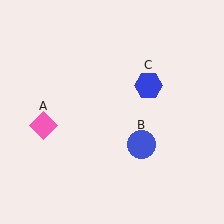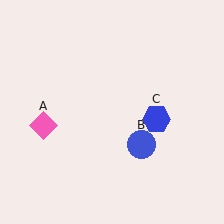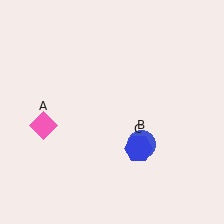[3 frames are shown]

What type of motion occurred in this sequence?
The blue hexagon (object C) rotated clockwise around the center of the scene.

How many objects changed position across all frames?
1 object changed position: blue hexagon (object C).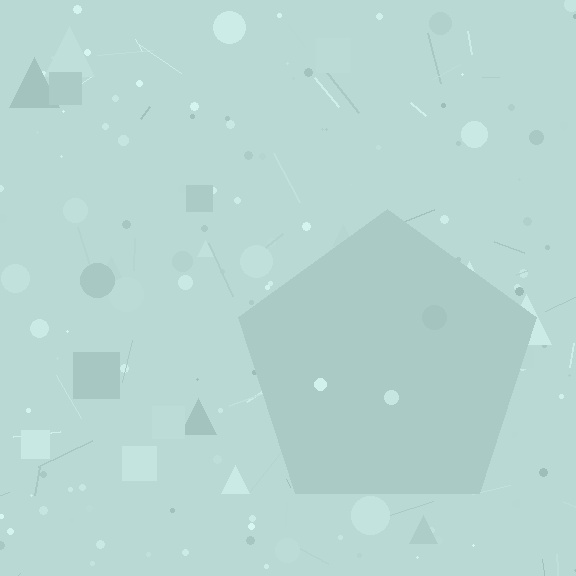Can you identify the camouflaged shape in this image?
The camouflaged shape is a pentagon.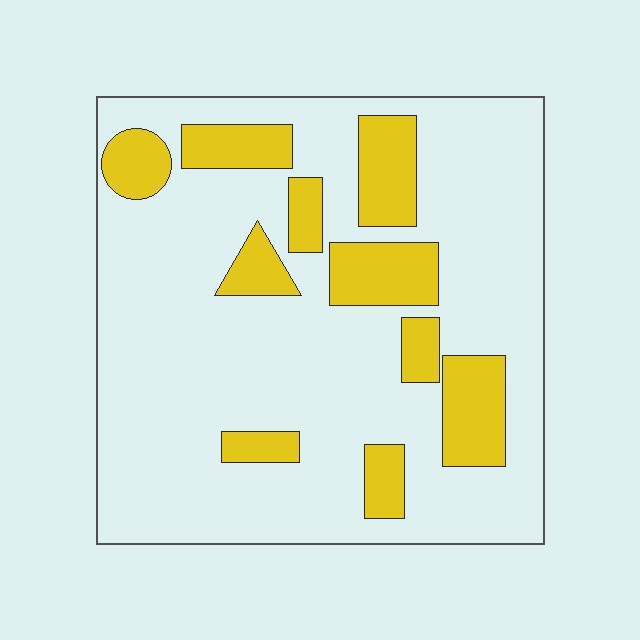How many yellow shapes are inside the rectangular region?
10.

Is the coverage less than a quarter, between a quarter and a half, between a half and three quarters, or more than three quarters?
Less than a quarter.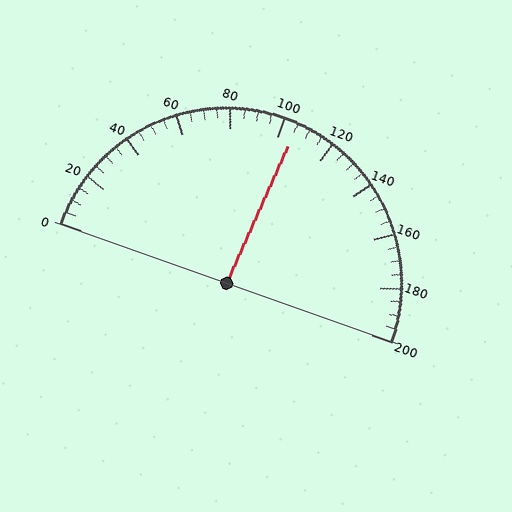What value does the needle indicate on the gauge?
The needle indicates approximately 105.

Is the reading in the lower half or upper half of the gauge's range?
The reading is in the upper half of the range (0 to 200).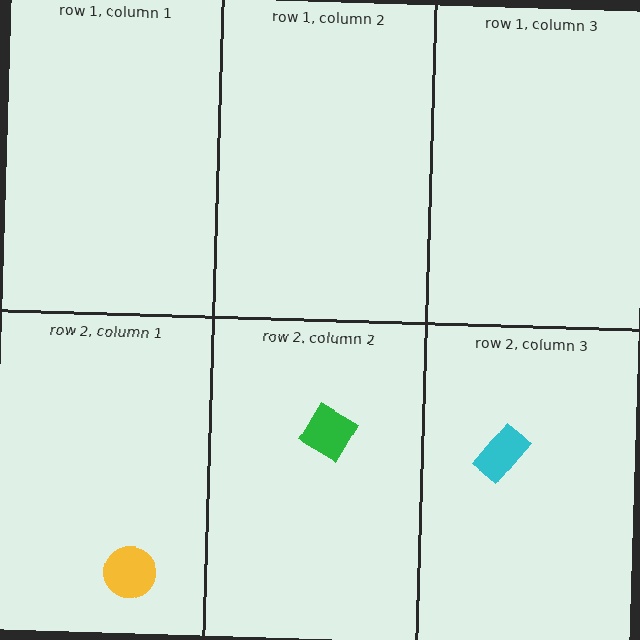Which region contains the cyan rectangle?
The row 2, column 3 region.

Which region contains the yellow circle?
The row 2, column 1 region.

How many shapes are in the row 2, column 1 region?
1.